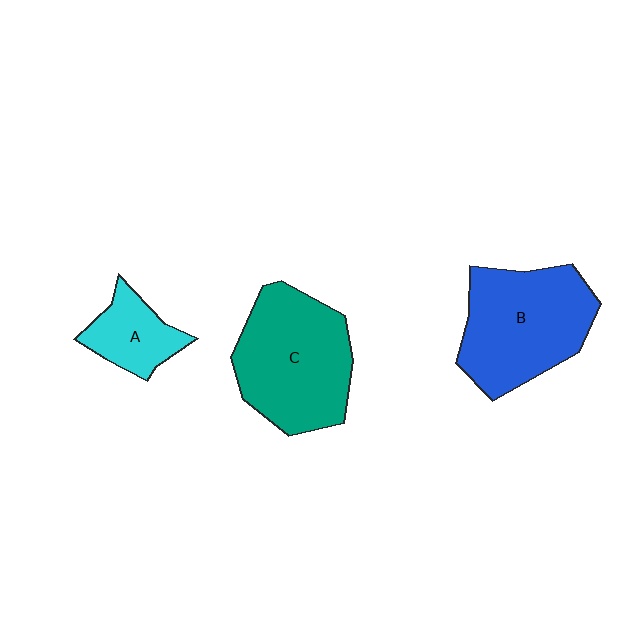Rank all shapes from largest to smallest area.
From largest to smallest: C (teal), B (blue), A (cyan).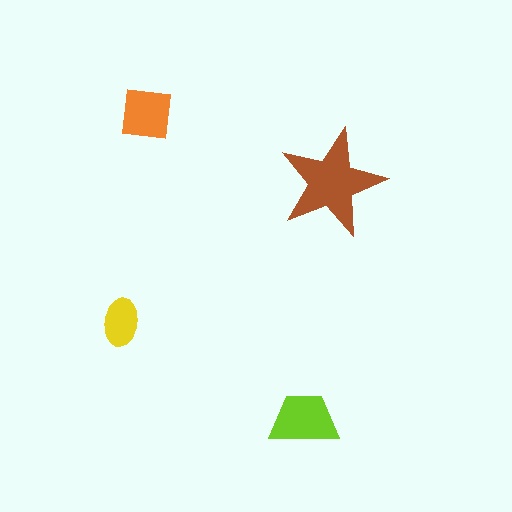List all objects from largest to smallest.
The brown star, the lime trapezoid, the orange square, the yellow ellipse.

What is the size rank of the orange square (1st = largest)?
3rd.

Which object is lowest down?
The lime trapezoid is bottommost.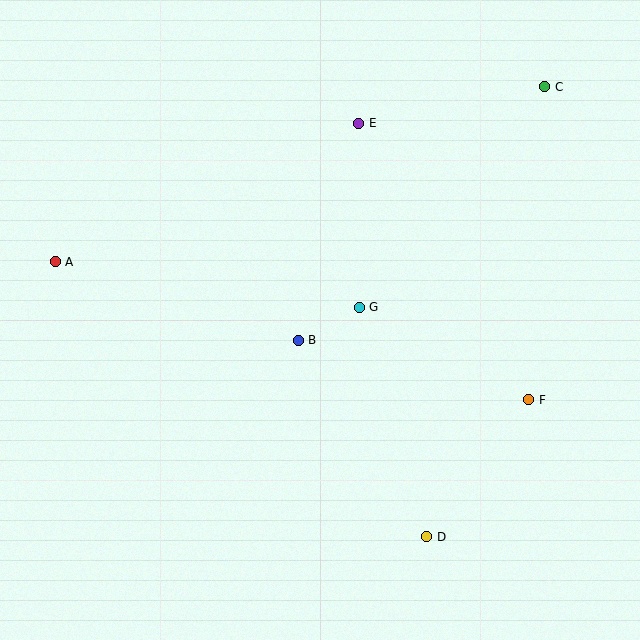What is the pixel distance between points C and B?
The distance between C and B is 353 pixels.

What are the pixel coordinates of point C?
Point C is at (545, 87).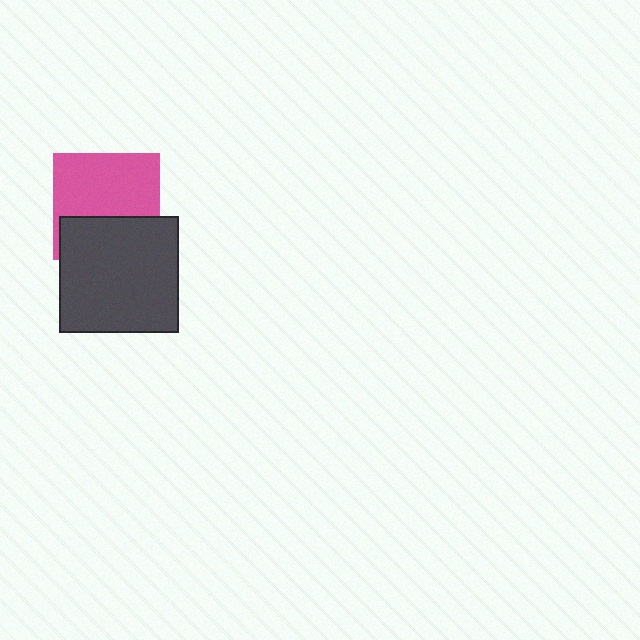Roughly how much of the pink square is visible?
About half of it is visible (roughly 61%).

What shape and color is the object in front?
The object in front is a dark gray rectangle.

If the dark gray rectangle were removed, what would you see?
You would see the complete pink square.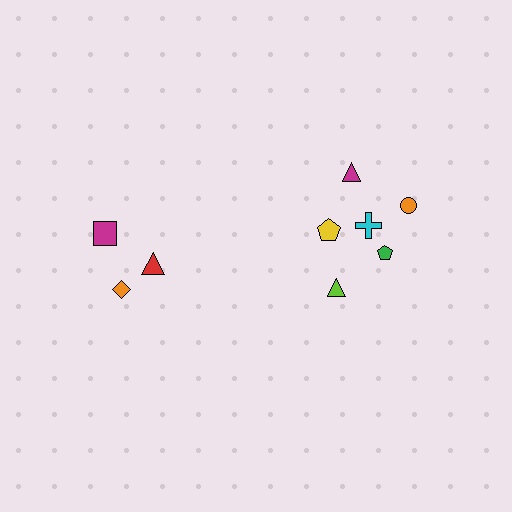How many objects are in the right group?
There are 6 objects.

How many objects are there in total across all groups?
There are 9 objects.